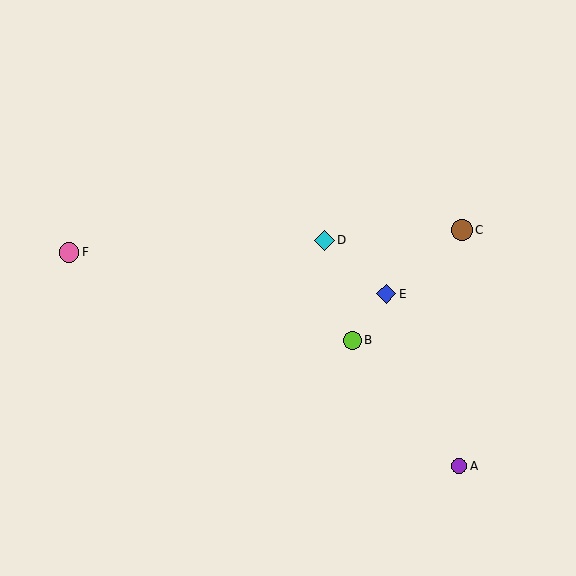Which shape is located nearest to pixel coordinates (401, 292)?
The blue diamond (labeled E) at (386, 294) is nearest to that location.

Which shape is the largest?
The brown circle (labeled C) is the largest.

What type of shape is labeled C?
Shape C is a brown circle.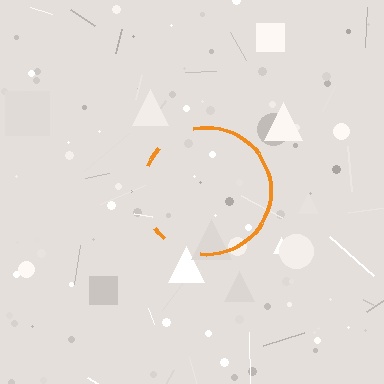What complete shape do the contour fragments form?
The contour fragments form a circle.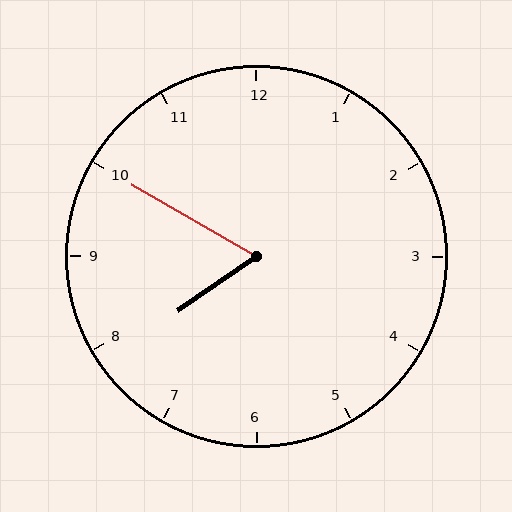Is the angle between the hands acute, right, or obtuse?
It is acute.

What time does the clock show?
7:50.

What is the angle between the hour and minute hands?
Approximately 65 degrees.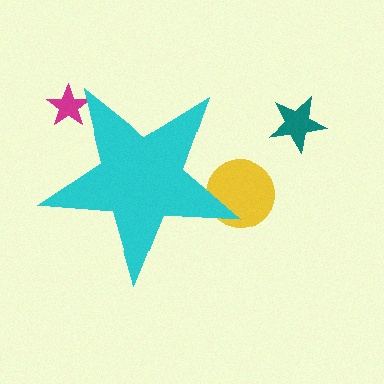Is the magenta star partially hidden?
Yes, the magenta star is partially hidden behind the cyan star.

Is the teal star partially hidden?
No, the teal star is fully visible.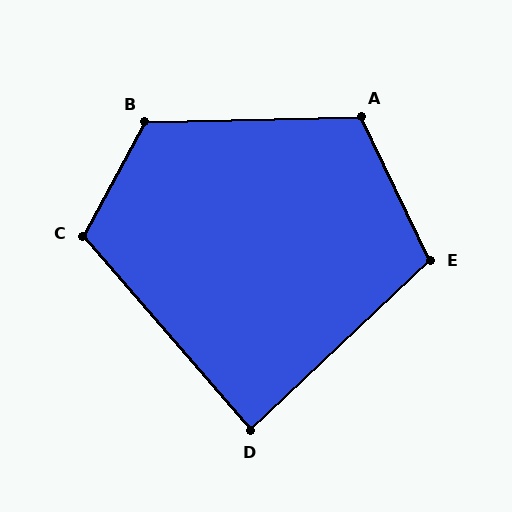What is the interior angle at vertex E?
Approximately 108 degrees (obtuse).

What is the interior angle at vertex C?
Approximately 111 degrees (obtuse).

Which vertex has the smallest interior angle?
D, at approximately 88 degrees.